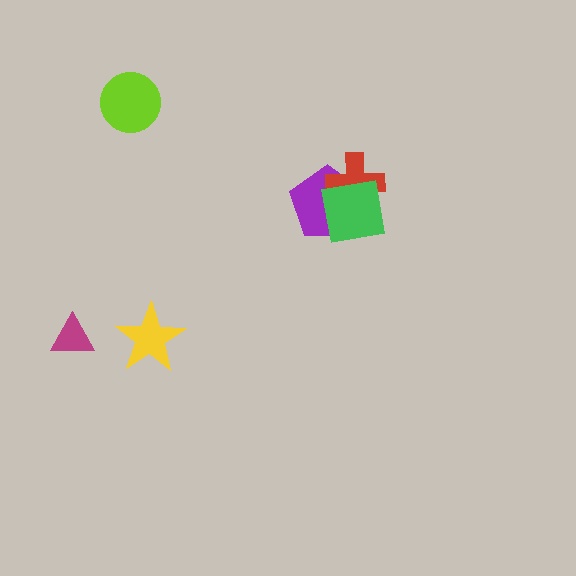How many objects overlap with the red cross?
2 objects overlap with the red cross.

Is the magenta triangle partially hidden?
No, no other shape covers it.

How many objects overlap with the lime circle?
0 objects overlap with the lime circle.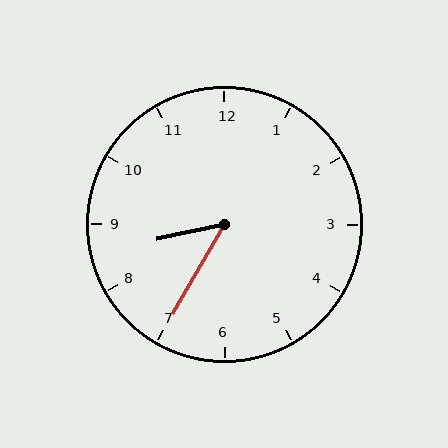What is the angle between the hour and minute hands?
Approximately 48 degrees.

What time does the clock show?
8:35.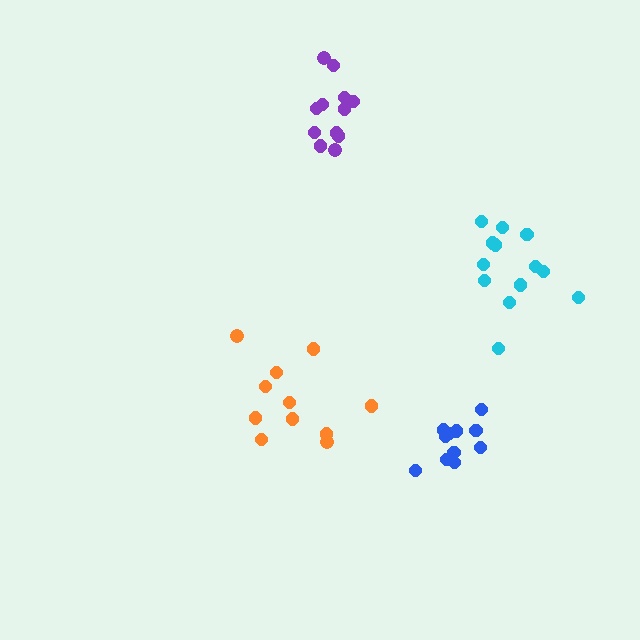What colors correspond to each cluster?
The clusters are colored: cyan, orange, purple, blue.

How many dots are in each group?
Group 1: 13 dots, Group 2: 11 dots, Group 3: 12 dots, Group 4: 11 dots (47 total).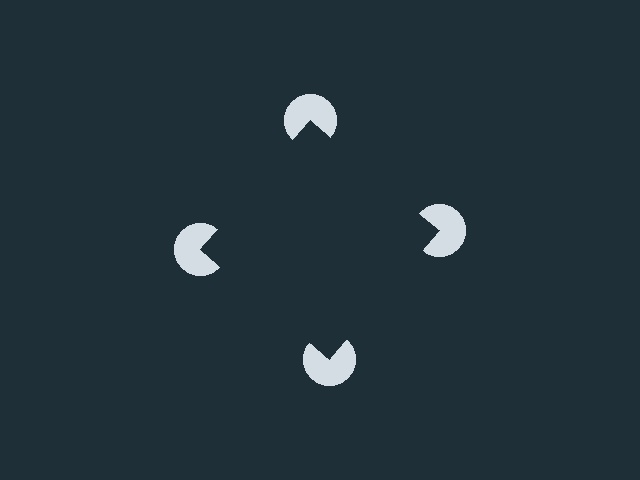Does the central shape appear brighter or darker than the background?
It typically appears slightly darker than the background, even though no actual brightness change is drawn.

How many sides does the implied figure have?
4 sides.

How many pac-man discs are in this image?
There are 4 — one at each vertex of the illusory square.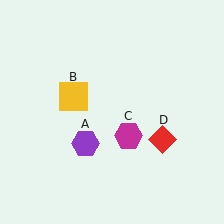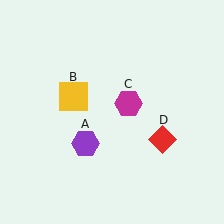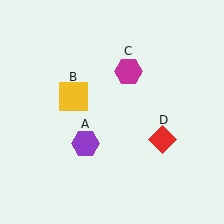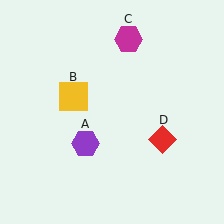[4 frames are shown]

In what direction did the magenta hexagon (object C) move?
The magenta hexagon (object C) moved up.